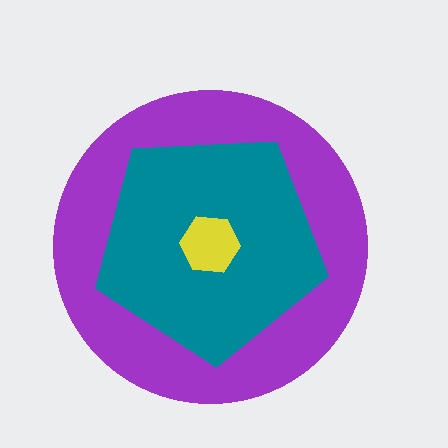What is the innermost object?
The yellow hexagon.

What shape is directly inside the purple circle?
The teal pentagon.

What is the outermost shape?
The purple circle.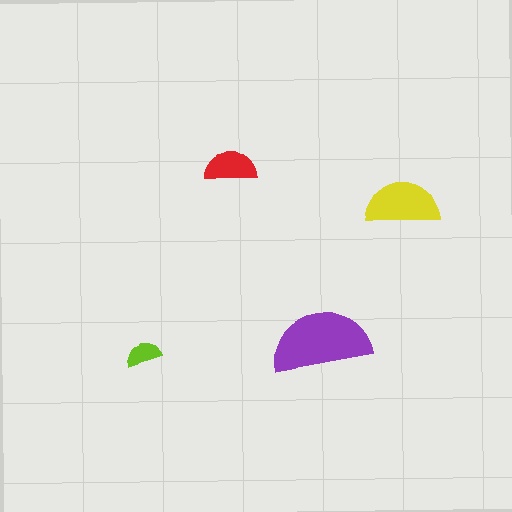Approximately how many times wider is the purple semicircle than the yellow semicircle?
About 1.5 times wider.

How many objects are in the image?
There are 4 objects in the image.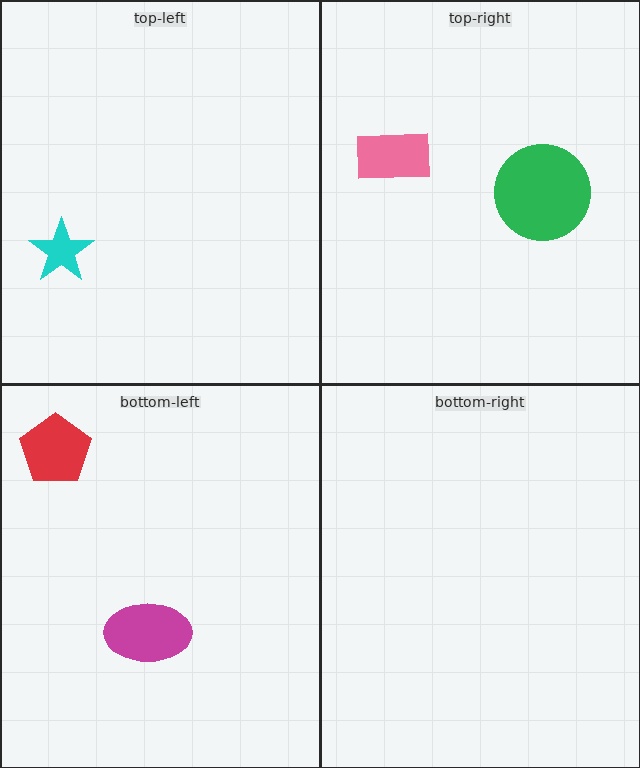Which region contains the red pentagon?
The bottom-left region.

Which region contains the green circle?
The top-right region.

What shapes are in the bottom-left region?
The magenta ellipse, the red pentagon.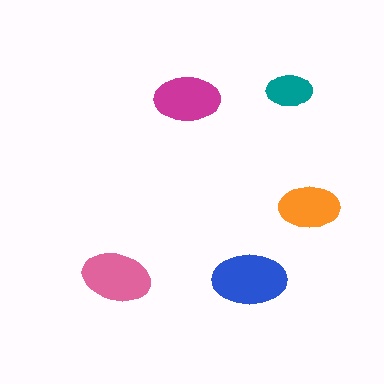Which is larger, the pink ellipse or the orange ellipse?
The pink one.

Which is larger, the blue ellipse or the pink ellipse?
The blue one.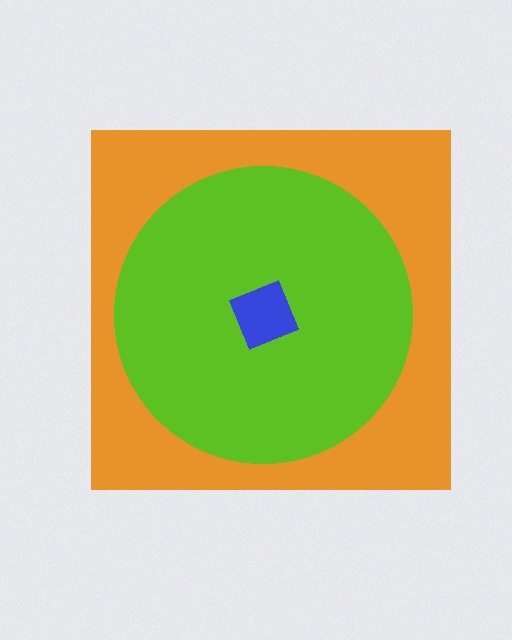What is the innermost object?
The blue diamond.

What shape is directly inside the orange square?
The lime circle.